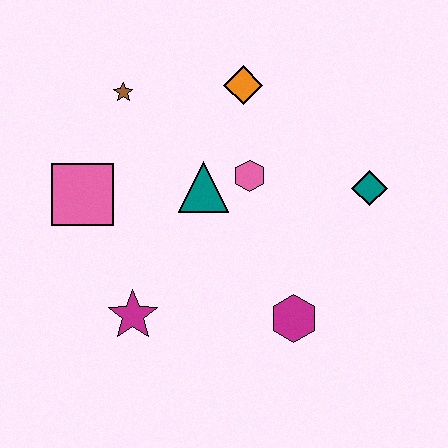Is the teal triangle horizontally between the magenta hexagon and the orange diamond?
No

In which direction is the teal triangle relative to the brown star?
The teal triangle is below the brown star.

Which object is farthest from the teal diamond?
The pink square is farthest from the teal diamond.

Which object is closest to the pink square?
The brown star is closest to the pink square.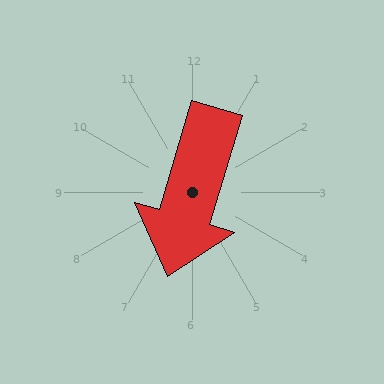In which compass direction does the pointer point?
South.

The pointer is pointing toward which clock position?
Roughly 7 o'clock.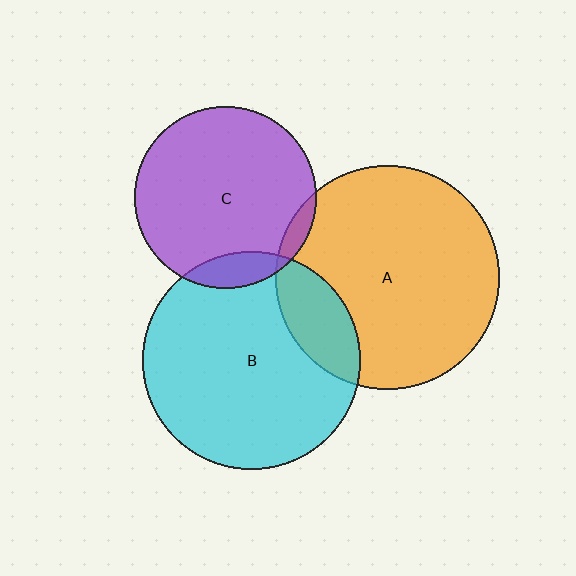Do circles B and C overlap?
Yes.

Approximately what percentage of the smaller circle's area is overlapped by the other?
Approximately 10%.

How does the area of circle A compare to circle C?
Approximately 1.5 times.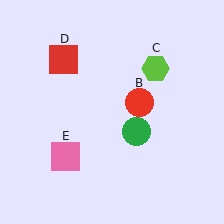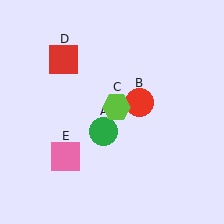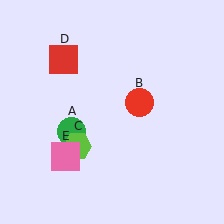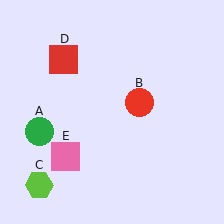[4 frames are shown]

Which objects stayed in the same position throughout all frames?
Red circle (object B) and red square (object D) and pink square (object E) remained stationary.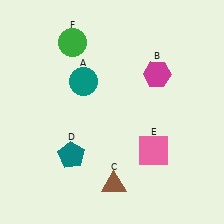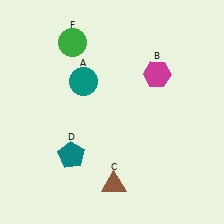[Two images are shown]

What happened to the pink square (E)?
The pink square (E) was removed in Image 2. It was in the bottom-right area of Image 1.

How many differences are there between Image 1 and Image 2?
There is 1 difference between the two images.